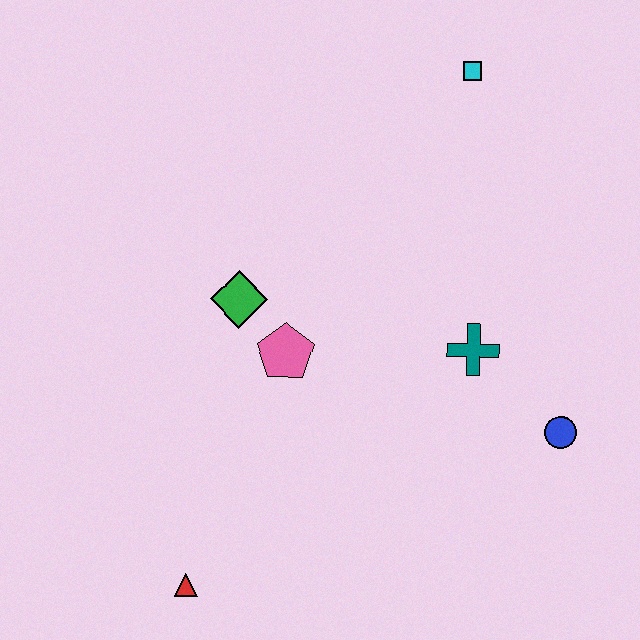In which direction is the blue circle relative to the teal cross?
The blue circle is to the right of the teal cross.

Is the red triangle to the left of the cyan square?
Yes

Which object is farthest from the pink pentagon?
The cyan square is farthest from the pink pentagon.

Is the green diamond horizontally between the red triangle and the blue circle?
Yes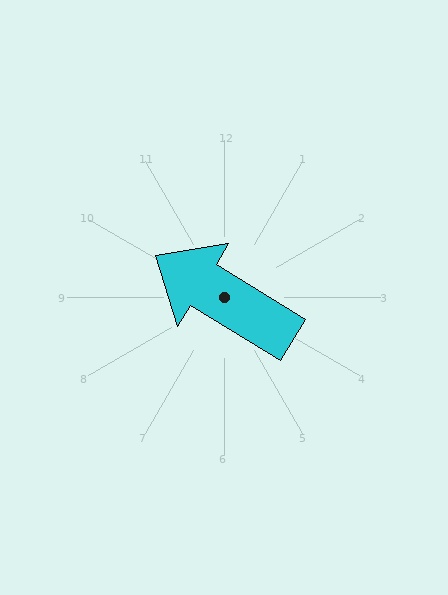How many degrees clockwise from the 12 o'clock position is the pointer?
Approximately 302 degrees.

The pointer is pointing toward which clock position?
Roughly 10 o'clock.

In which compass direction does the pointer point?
Northwest.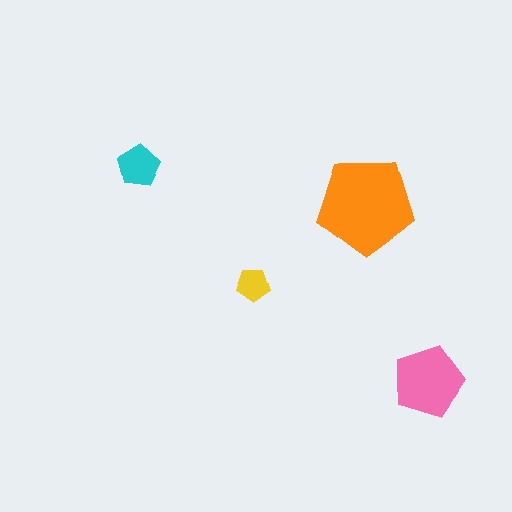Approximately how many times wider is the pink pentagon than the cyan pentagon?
About 1.5 times wider.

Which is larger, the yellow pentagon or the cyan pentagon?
The cyan one.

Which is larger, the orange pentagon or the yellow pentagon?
The orange one.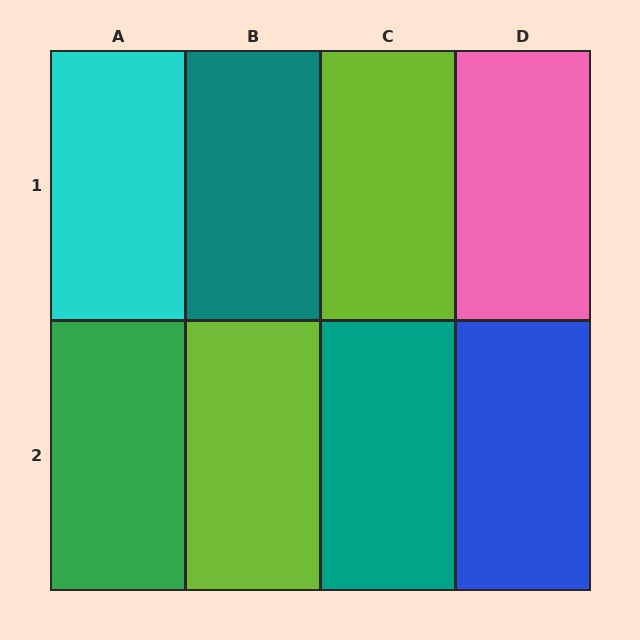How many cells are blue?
1 cell is blue.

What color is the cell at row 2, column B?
Lime.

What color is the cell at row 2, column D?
Blue.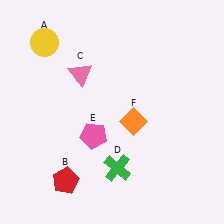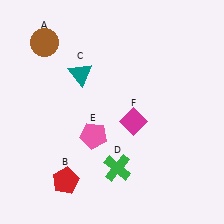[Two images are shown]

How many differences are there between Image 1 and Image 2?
There are 3 differences between the two images.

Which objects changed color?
A changed from yellow to brown. C changed from pink to teal. F changed from orange to magenta.